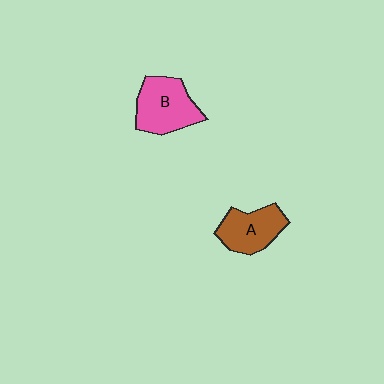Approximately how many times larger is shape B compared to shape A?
Approximately 1.2 times.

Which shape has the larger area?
Shape B (pink).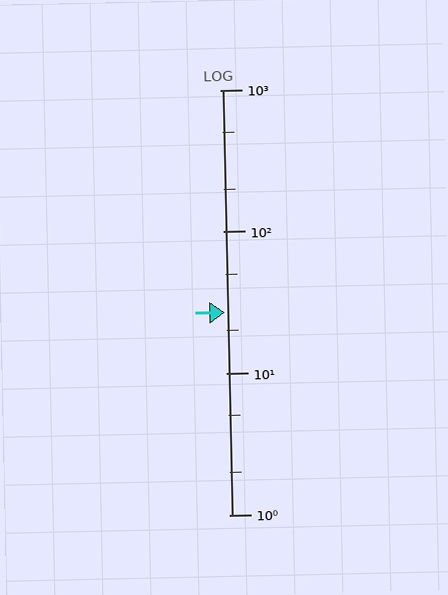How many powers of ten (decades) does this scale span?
The scale spans 3 decades, from 1 to 1000.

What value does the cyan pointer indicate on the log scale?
The pointer indicates approximately 27.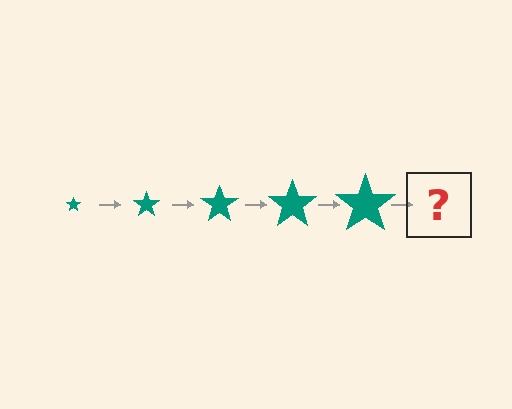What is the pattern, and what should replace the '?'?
The pattern is that the star gets progressively larger each step. The '?' should be a teal star, larger than the previous one.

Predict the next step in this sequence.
The next step is a teal star, larger than the previous one.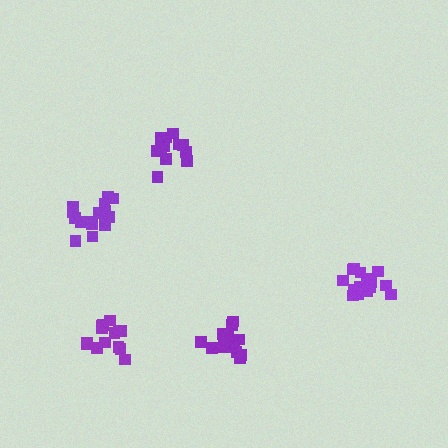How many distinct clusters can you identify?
There are 5 distinct clusters.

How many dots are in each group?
Group 1: 14 dots, Group 2: 14 dots, Group 3: 20 dots, Group 4: 15 dots, Group 5: 16 dots (79 total).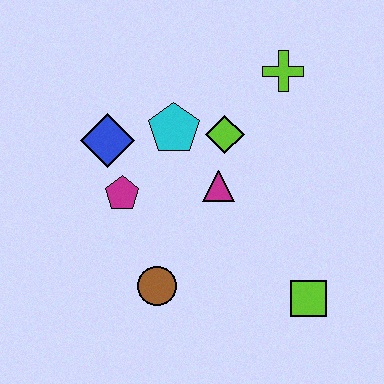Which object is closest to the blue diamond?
The magenta pentagon is closest to the blue diamond.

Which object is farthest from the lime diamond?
The lime square is farthest from the lime diamond.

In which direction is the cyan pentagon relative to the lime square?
The cyan pentagon is above the lime square.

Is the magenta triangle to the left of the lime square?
Yes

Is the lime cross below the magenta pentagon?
No